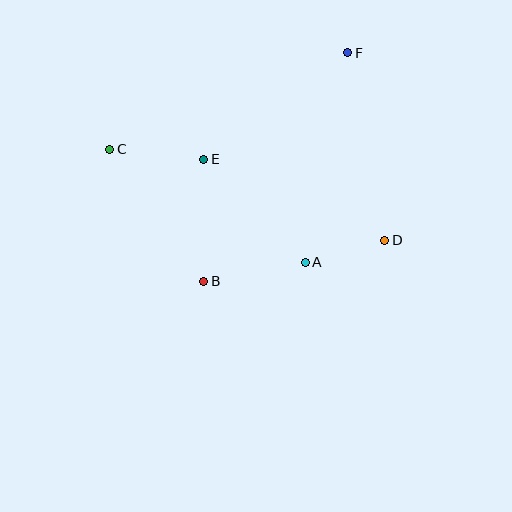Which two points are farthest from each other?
Points C and D are farthest from each other.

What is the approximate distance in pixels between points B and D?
The distance between B and D is approximately 186 pixels.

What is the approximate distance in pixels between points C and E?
The distance between C and E is approximately 95 pixels.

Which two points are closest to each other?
Points A and D are closest to each other.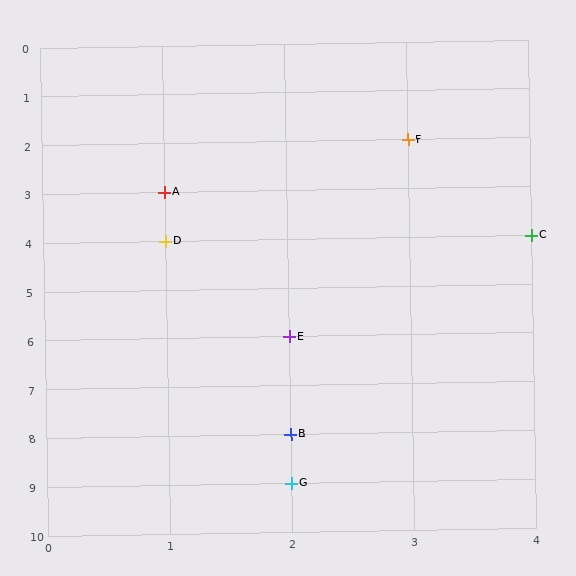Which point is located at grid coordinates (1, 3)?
Point A is at (1, 3).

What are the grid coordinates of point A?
Point A is at grid coordinates (1, 3).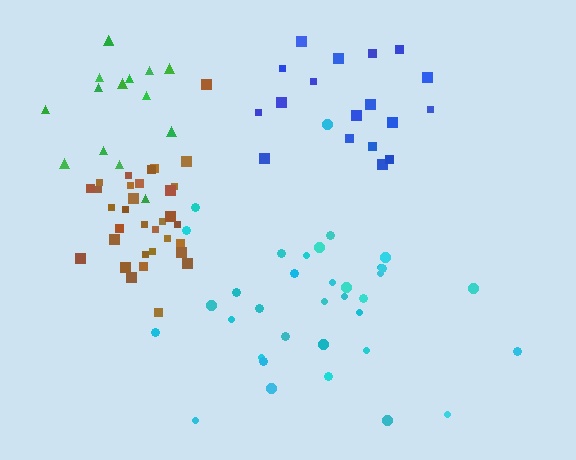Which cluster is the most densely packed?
Brown.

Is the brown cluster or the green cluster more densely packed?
Brown.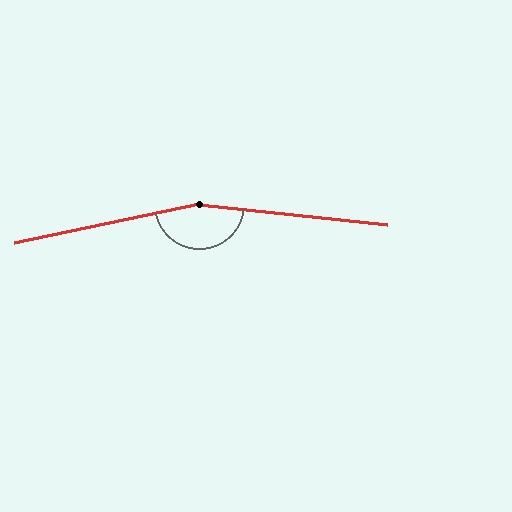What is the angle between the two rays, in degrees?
Approximately 162 degrees.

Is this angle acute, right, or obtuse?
It is obtuse.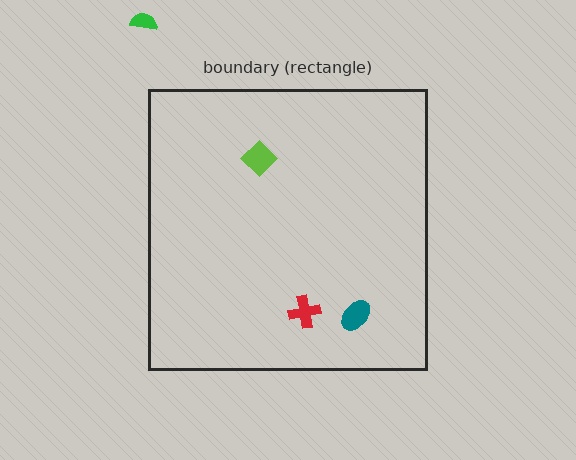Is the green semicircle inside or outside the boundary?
Outside.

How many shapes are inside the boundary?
3 inside, 1 outside.